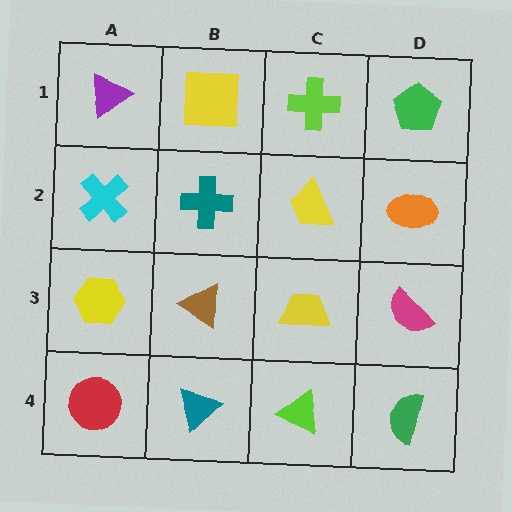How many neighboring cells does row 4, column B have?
3.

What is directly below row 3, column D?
A green semicircle.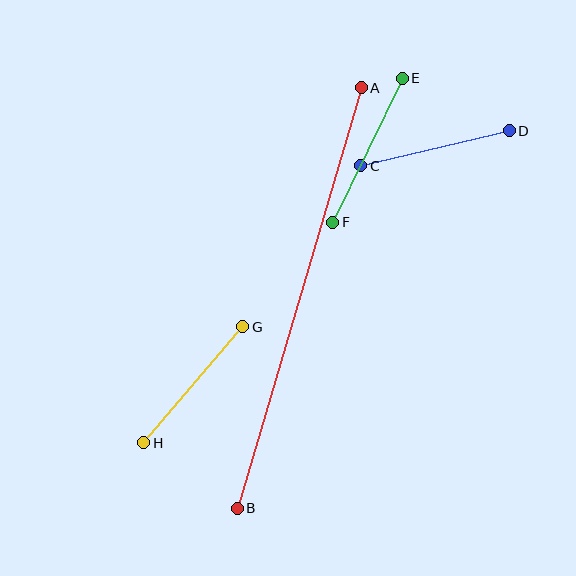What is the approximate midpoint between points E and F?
The midpoint is at approximately (368, 150) pixels.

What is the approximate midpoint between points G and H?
The midpoint is at approximately (193, 385) pixels.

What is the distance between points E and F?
The distance is approximately 160 pixels.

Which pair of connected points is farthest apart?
Points A and B are farthest apart.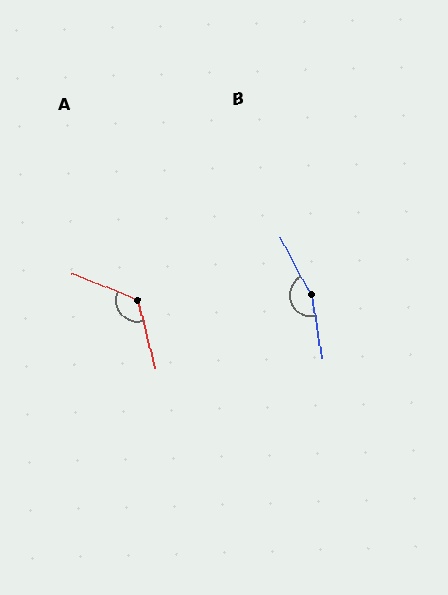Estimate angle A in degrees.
Approximately 126 degrees.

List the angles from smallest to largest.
A (126°), B (161°).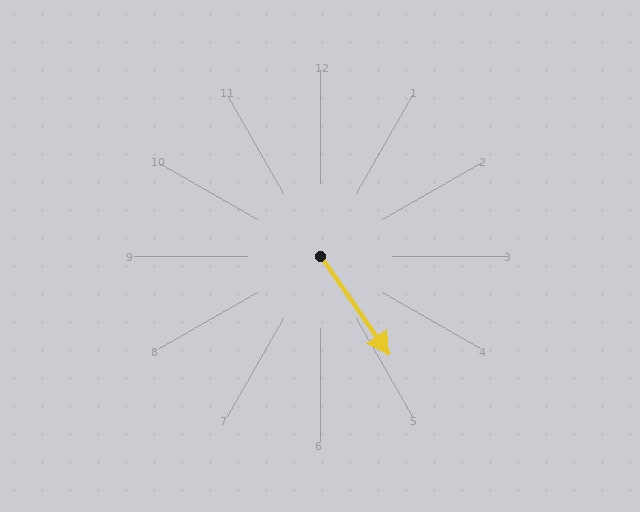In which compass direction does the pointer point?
Southeast.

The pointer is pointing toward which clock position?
Roughly 5 o'clock.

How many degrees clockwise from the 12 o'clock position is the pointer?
Approximately 145 degrees.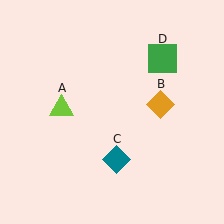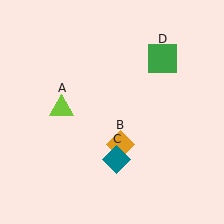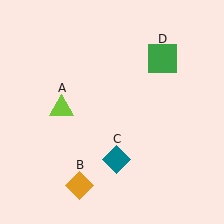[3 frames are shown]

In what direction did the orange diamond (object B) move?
The orange diamond (object B) moved down and to the left.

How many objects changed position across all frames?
1 object changed position: orange diamond (object B).